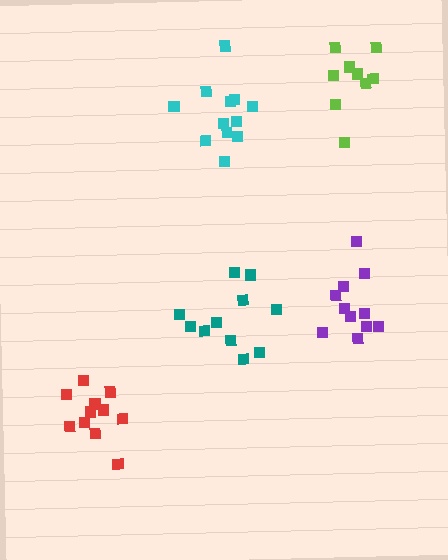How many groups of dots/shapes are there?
There are 5 groups.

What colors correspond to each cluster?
The clusters are colored: teal, red, purple, cyan, lime.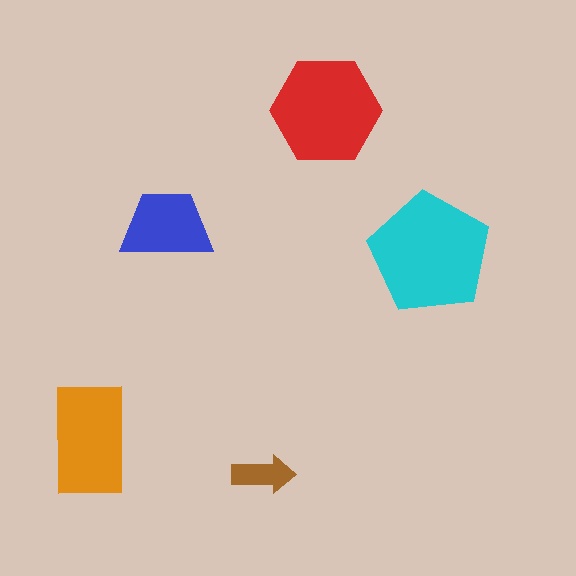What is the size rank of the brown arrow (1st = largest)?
5th.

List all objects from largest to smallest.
The cyan pentagon, the red hexagon, the orange rectangle, the blue trapezoid, the brown arrow.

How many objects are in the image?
There are 5 objects in the image.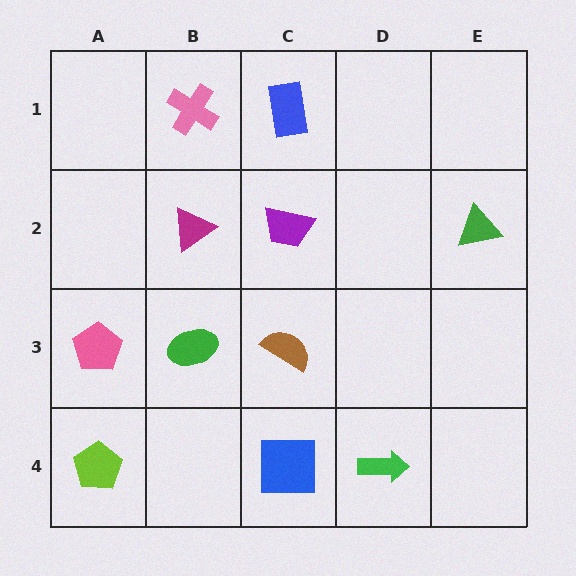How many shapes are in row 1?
2 shapes.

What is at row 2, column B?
A magenta triangle.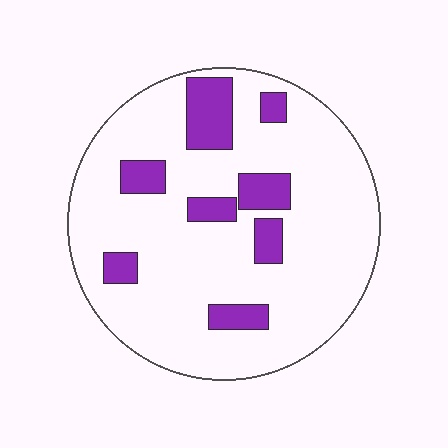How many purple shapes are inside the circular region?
8.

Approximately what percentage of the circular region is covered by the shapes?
Approximately 15%.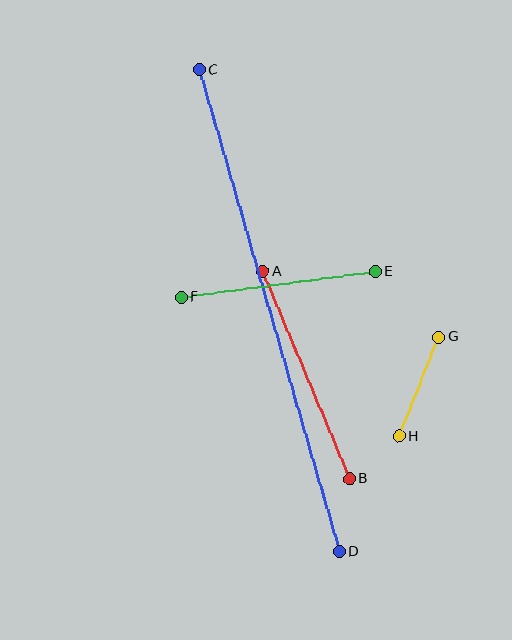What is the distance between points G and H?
The distance is approximately 106 pixels.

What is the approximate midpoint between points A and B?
The midpoint is at approximately (306, 375) pixels.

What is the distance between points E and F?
The distance is approximately 196 pixels.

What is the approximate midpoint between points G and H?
The midpoint is at approximately (419, 387) pixels.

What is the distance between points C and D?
The distance is approximately 502 pixels.